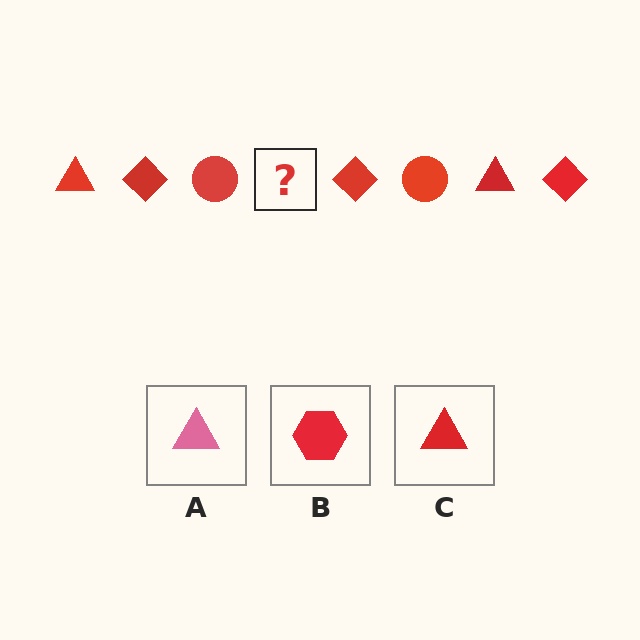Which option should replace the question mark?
Option C.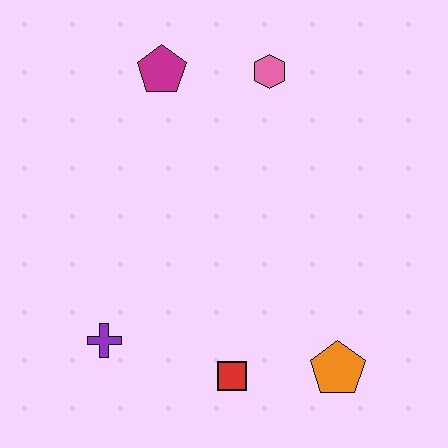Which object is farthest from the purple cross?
The pink hexagon is farthest from the purple cross.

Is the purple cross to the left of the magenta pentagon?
Yes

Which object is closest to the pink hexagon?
The magenta pentagon is closest to the pink hexagon.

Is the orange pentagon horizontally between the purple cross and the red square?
No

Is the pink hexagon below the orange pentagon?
No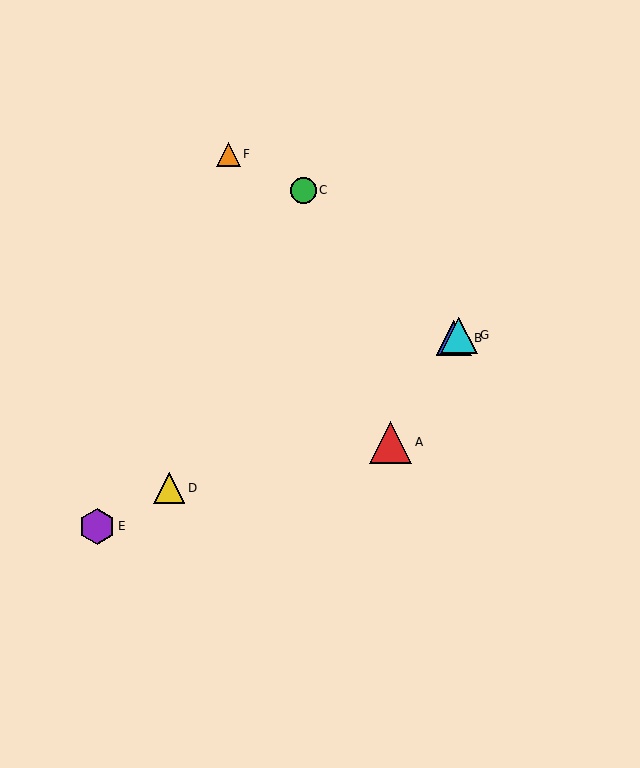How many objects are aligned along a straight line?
4 objects (B, D, E, G) are aligned along a straight line.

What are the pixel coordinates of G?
Object G is at (459, 335).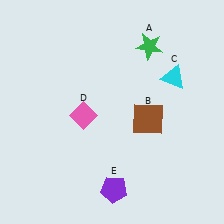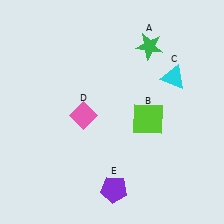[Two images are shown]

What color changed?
The square (B) changed from brown in Image 1 to lime in Image 2.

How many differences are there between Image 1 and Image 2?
There is 1 difference between the two images.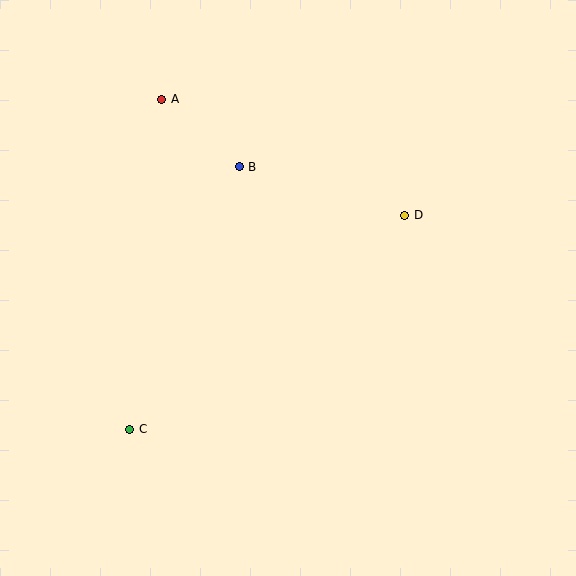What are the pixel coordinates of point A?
Point A is at (162, 99).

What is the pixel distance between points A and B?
The distance between A and B is 103 pixels.